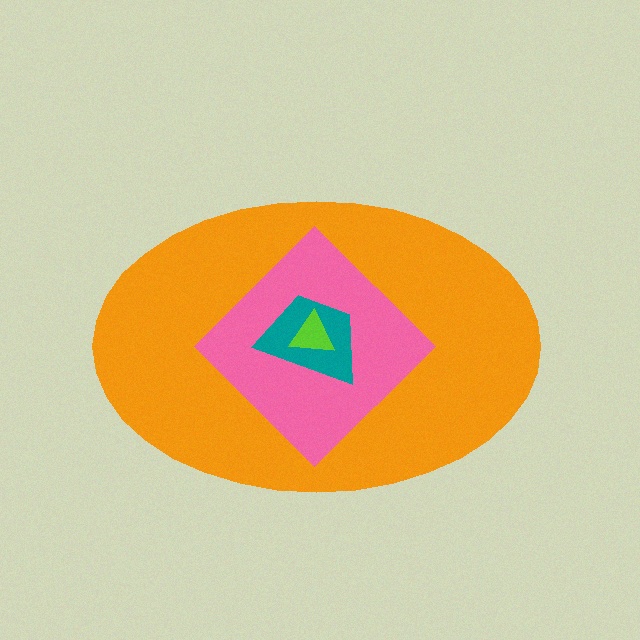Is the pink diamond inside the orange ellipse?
Yes.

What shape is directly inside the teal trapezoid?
The lime triangle.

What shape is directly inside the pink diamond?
The teal trapezoid.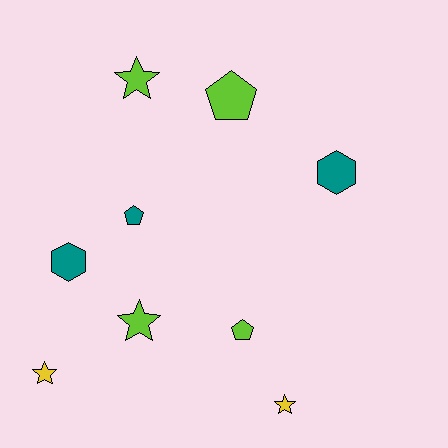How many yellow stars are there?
There are 2 yellow stars.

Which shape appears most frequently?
Star, with 4 objects.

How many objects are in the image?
There are 9 objects.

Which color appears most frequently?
Lime, with 4 objects.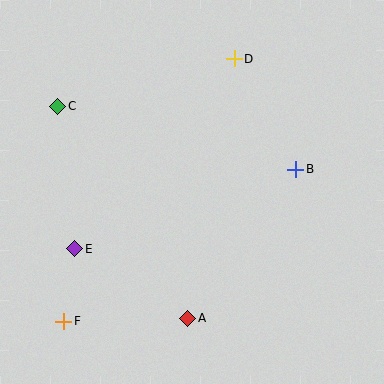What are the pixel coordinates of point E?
Point E is at (75, 249).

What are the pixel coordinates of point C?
Point C is at (58, 106).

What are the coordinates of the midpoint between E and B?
The midpoint between E and B is at (185, 209).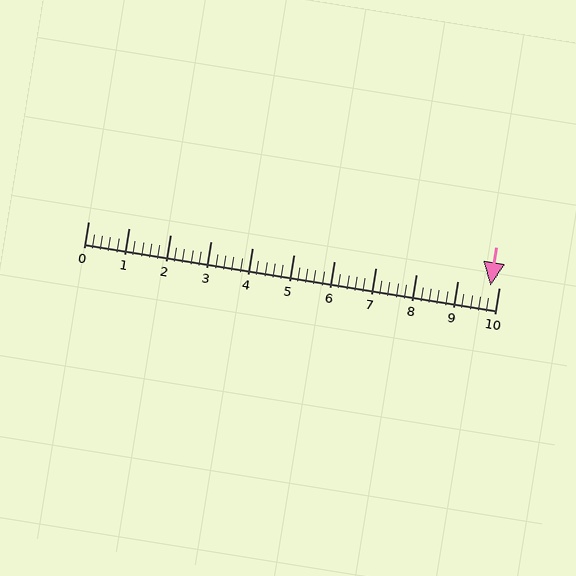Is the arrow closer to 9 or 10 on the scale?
The arrow is closer to 10.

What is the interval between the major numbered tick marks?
The major tick marks are spaced 1 units apart.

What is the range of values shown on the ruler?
The ruler shows values from 0 to 10.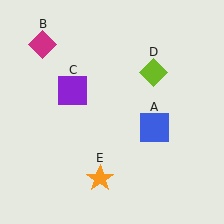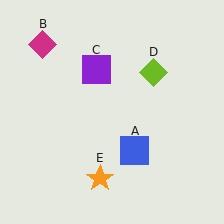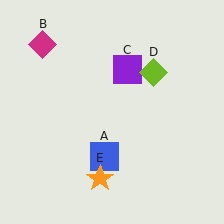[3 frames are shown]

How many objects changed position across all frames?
2 objects changed position: blue square (object A), purple square (object C).